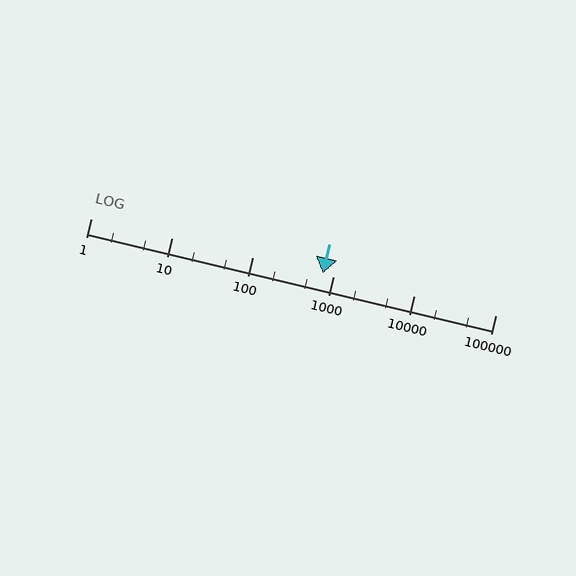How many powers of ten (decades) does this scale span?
The scale spans 5 decades, from 1 to 100000.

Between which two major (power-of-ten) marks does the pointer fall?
The pointer is between 100 and 1000.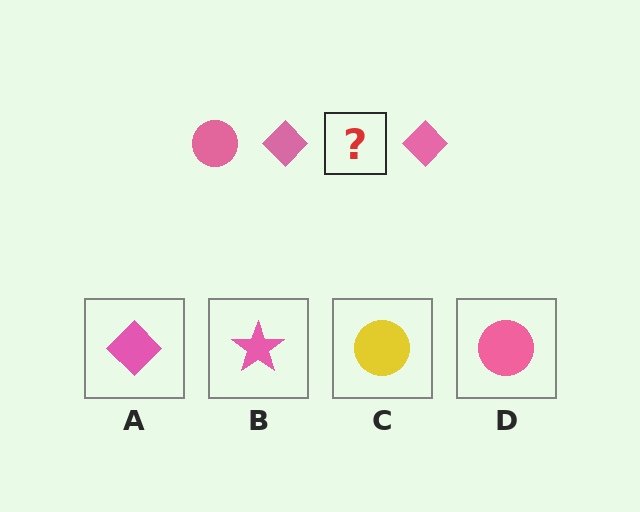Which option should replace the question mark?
Option D.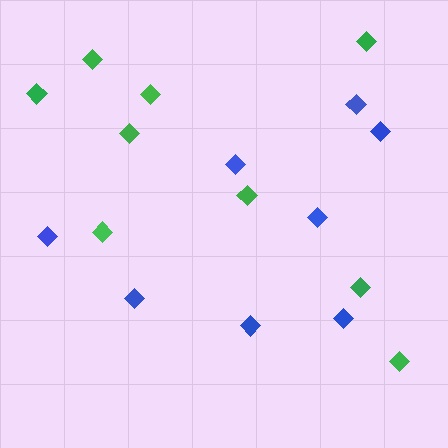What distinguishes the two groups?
There are 2 groups: one group of green diamonds (9) and one group of blue diamonds (8).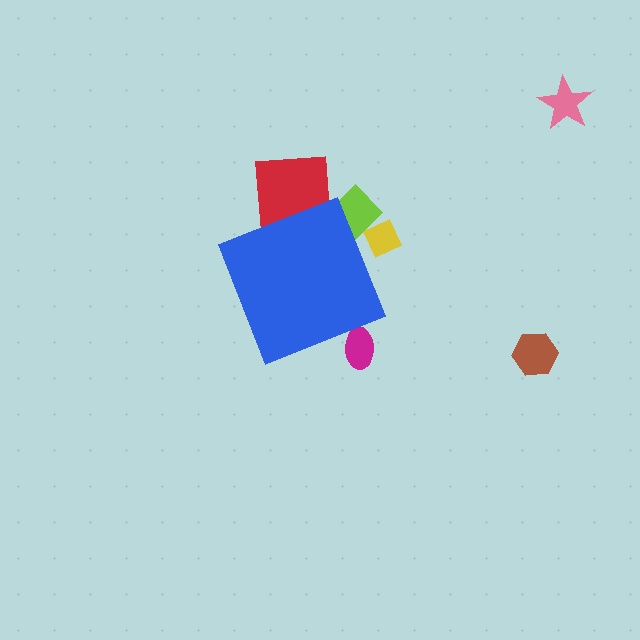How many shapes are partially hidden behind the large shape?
4 shapes are partially hidden.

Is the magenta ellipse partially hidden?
Yes, the magenta ellipse is partially hidden behind the blue diamond.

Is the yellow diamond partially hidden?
Yes, the yellow diamond is partially hidden behind the blue diamond.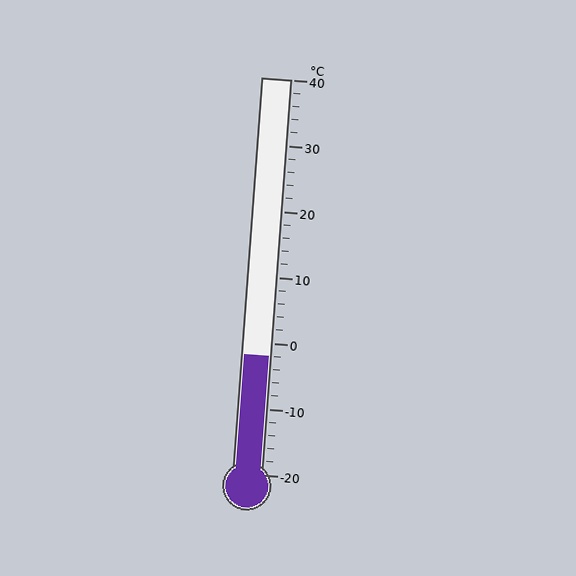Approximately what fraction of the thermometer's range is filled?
The thermometer is filled to approximately 30% of its range.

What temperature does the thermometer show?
The thermometer shows approximately -2°C.